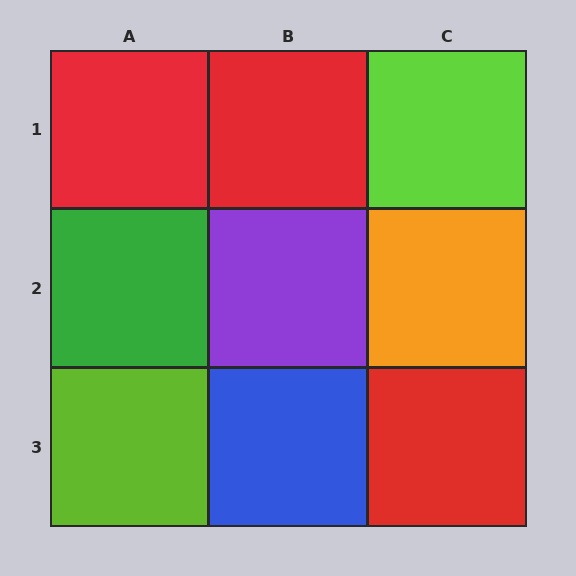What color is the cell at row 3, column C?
Red.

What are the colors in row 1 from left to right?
Red, red, lime.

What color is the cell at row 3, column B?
Blue.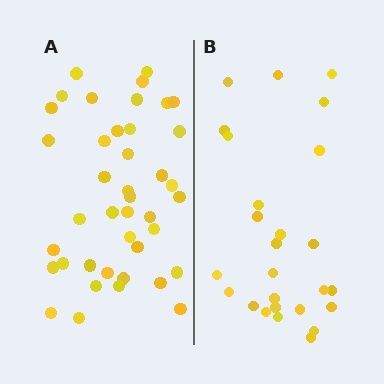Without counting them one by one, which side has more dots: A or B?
Region A (the left region) has more dots.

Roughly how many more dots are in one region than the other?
Region A has approximately 15 more dots than region B.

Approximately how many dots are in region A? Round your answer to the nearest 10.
About 40 dots. (The exact count is 41, which rounds to 40.)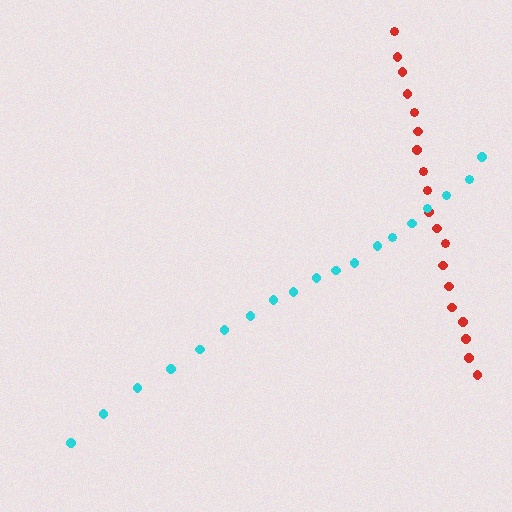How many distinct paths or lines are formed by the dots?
There are 2 distinct paths.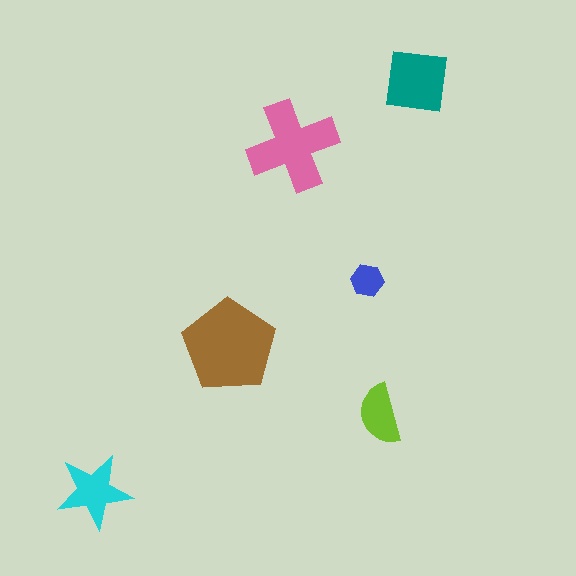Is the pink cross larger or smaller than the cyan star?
Larger.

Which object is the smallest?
The blue hexagon.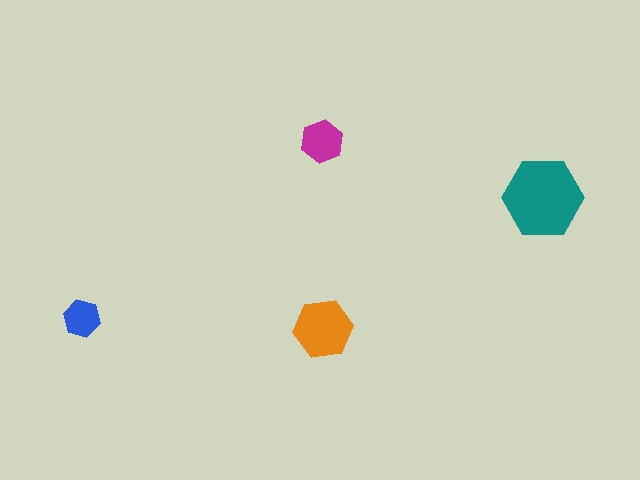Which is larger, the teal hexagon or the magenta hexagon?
The teal one.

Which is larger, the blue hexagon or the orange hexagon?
The orange one.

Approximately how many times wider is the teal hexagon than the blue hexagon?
About 2 times wider.